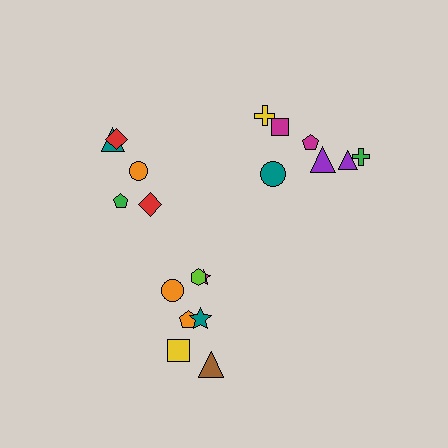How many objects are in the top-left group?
There are 5 objects.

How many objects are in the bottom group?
There are 7 objects.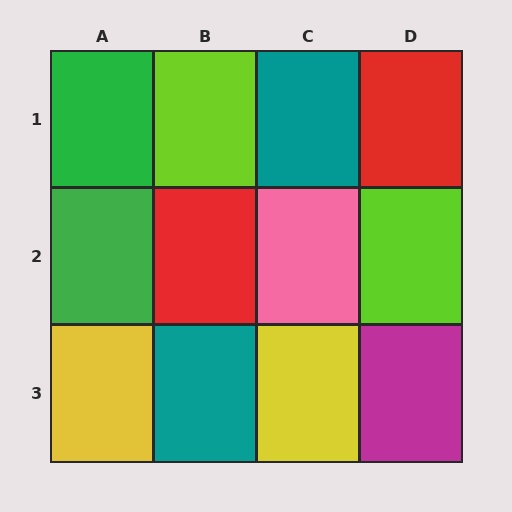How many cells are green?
2 cells are green.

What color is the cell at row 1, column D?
Red.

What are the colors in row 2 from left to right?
Green, red, pink, lime.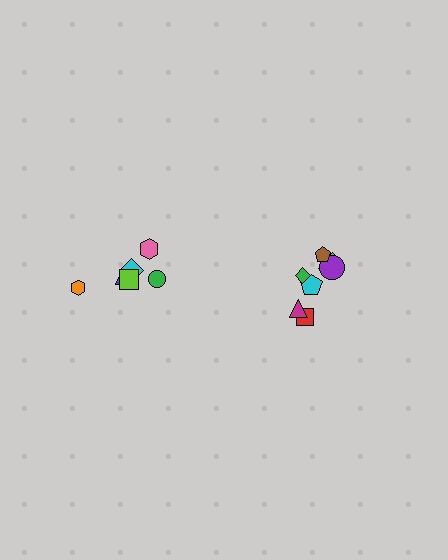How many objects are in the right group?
There are 8 objects.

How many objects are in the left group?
There are 6 objects.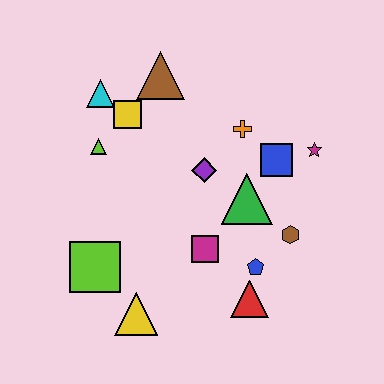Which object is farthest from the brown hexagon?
The cyan triangle is farthest from the brown hexagon.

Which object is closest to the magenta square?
The blue pentagon is closest to the magenta square.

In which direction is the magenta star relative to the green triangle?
The magenta star is to the right of the green triangle.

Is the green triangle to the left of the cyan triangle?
No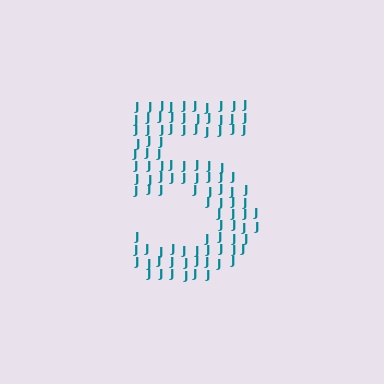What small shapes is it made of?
It is made of small letter J's.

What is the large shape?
The large shape is the digit 5.